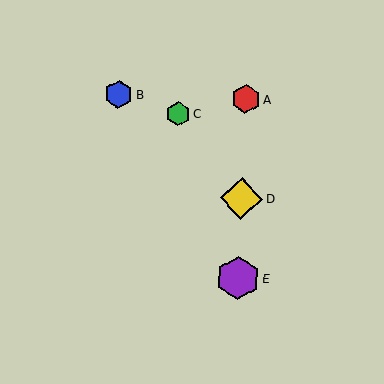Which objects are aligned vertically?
Objects A, D, E are aligned vertically.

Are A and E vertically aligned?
Yes, both are at x≈246.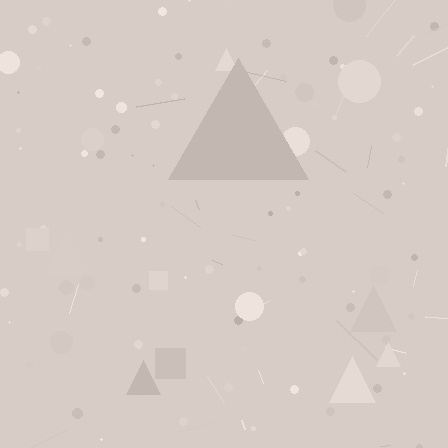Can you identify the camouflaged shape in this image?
The camouflaged shape is a triangle.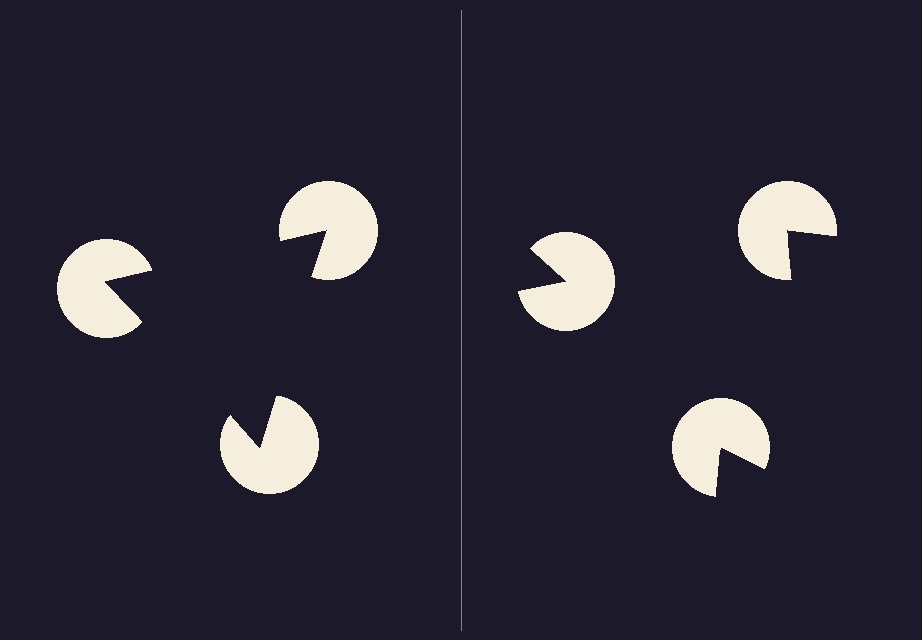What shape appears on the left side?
An illusory triangle.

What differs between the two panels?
The pac-man discs are positioned identically on both sides; only the wedge orientations differ. On the left they align to a triangle; on the right they are misaligned.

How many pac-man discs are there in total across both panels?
6 — 3 on each side.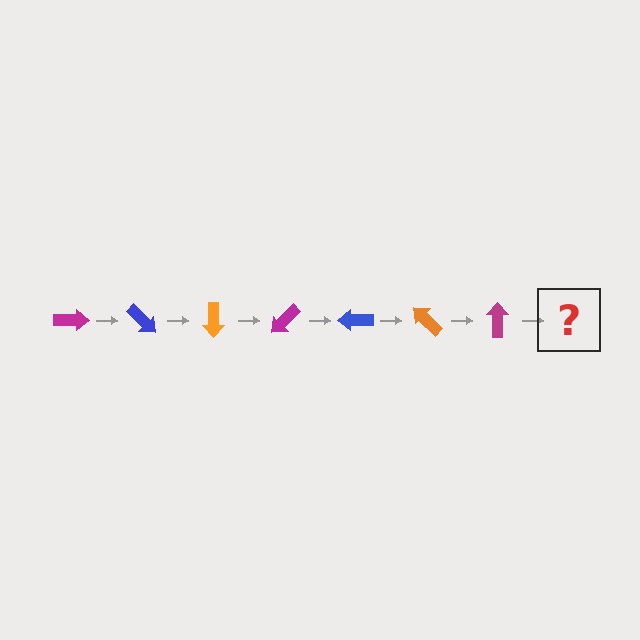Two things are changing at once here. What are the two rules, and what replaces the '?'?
The two rules are that it rotates 45 degrees each step and the color cycles through magenta, blue, and orange. The '?' should be a blue arrow, rotated 315 degrees from the start.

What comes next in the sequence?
The next element should be a blue arrow, rotated 315 degrees from the start.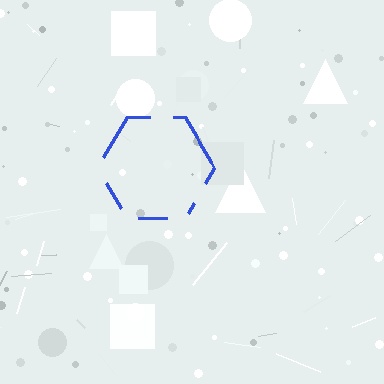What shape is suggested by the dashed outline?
The dashed outline suggests a hexagon.